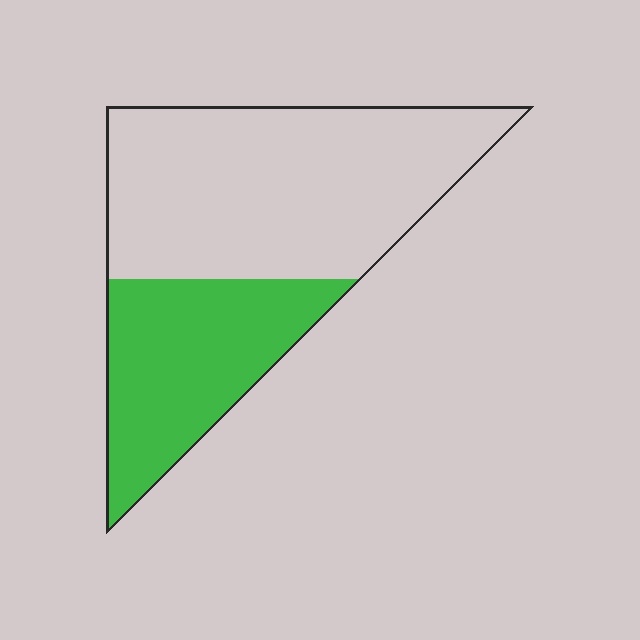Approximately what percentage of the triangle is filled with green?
Approximately 35%.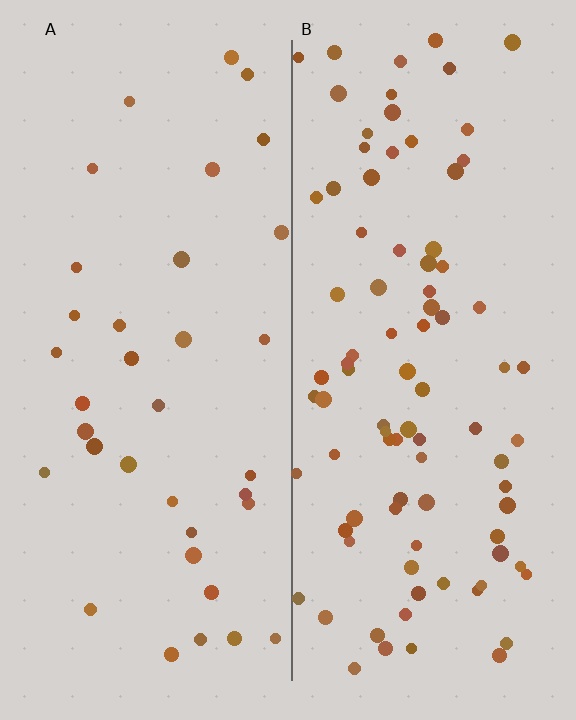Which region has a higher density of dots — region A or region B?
B (the right).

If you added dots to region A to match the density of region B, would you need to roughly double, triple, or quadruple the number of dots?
Approximately triple.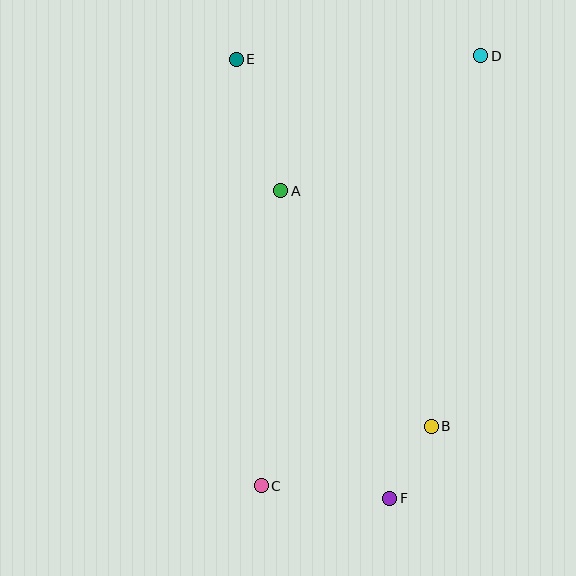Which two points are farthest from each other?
Points C and D are farthest from each other.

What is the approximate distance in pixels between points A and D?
The distance between A and D is approximately 241 pixels.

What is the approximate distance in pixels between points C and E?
The distance between C and E is approximately 427 pixels.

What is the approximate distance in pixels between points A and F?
The distance between A and F is approximately 326 pixels.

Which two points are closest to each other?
Points B and F are closest to each other.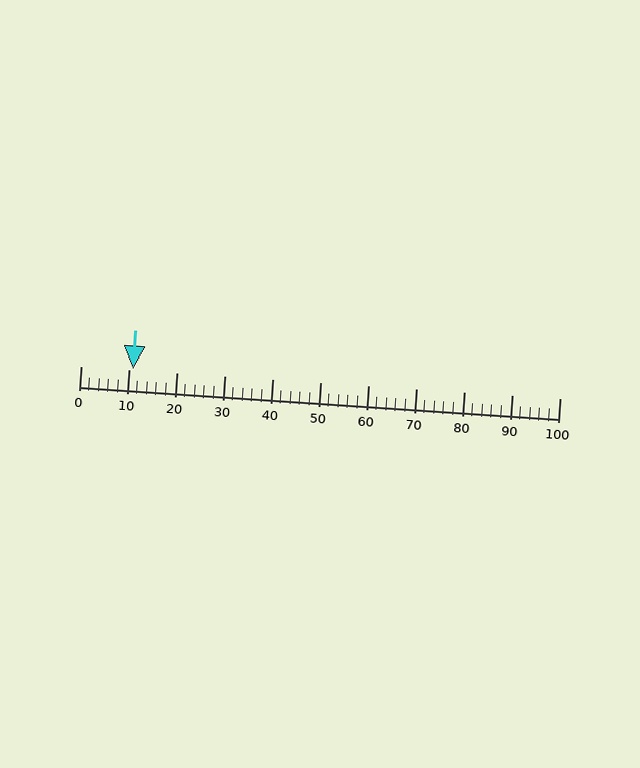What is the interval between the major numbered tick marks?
The major tick marks are spaced 10 units apart.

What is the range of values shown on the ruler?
The ruler shows values from 0 to 100.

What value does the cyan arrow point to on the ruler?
The cyan arrow points to approximately 11.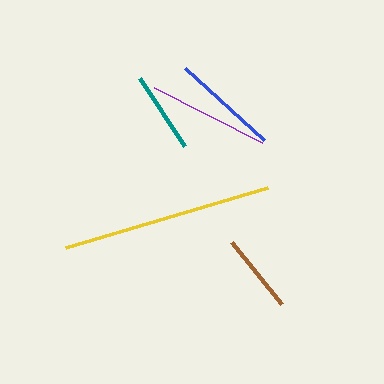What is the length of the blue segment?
The blue segment is approximately 106 pixels long.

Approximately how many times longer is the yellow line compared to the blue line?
The yellow line is approximately 2.0 times the length of the blue line.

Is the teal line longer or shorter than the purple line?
The purple line is longer than the teal line.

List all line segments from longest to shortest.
From longest to shortest: yellow, purple, blue, teal, brown.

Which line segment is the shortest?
The brown line is the shortest at approximately 80 pixels.